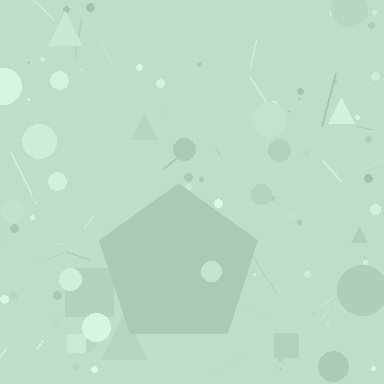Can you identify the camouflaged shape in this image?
The camouflaged shape is a pentagon.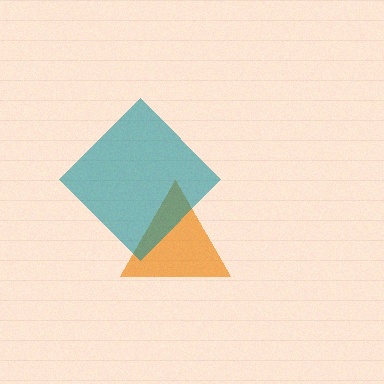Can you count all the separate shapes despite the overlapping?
Yes, there are 2 separate shapes.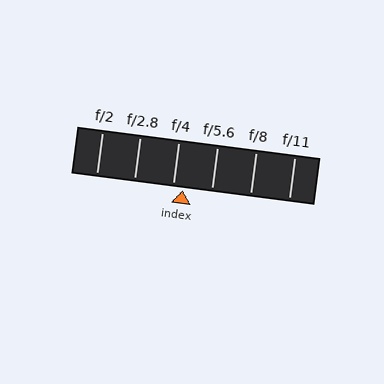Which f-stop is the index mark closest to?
The index mark is closest to f/4.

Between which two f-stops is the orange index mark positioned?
The index mark is between f/4 and f/5.6.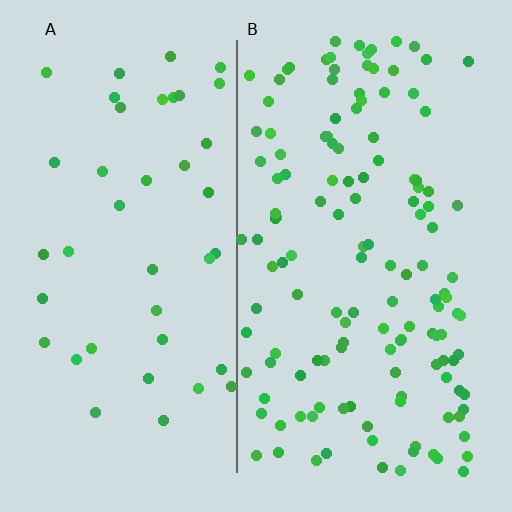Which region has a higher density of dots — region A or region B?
B (the right).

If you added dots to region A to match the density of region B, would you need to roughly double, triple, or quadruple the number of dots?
Approximately triple.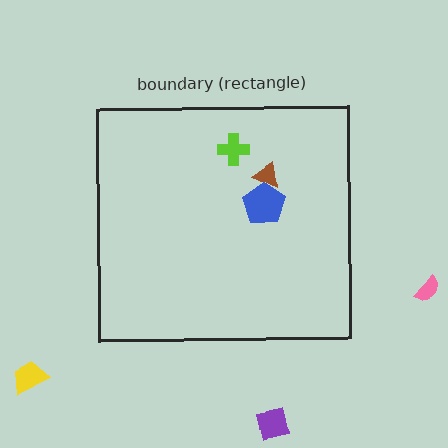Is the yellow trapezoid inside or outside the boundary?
Outside.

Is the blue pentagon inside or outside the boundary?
Inside.